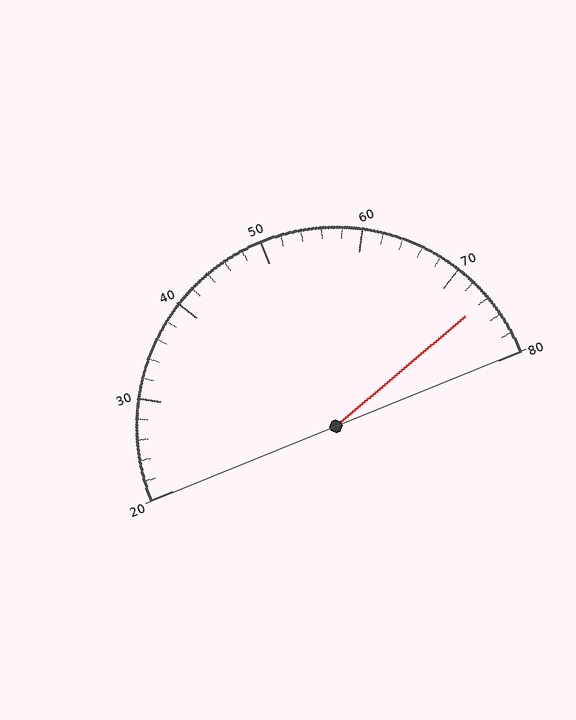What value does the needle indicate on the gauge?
The needle indicates approximately 74.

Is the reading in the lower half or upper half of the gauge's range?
The reading is in the upper half of the range (20 to 80).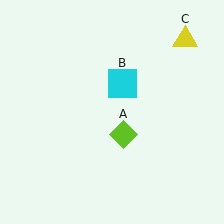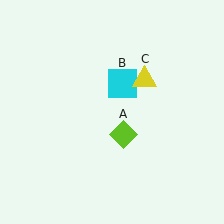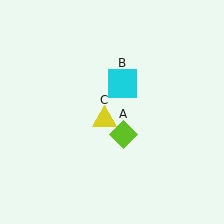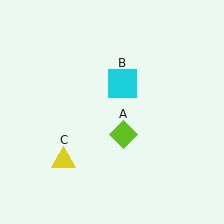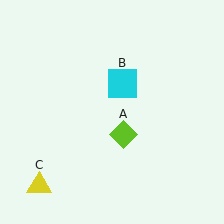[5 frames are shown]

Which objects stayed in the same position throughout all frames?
Lime diamond (object A) and cyan square (object B) remained stationary.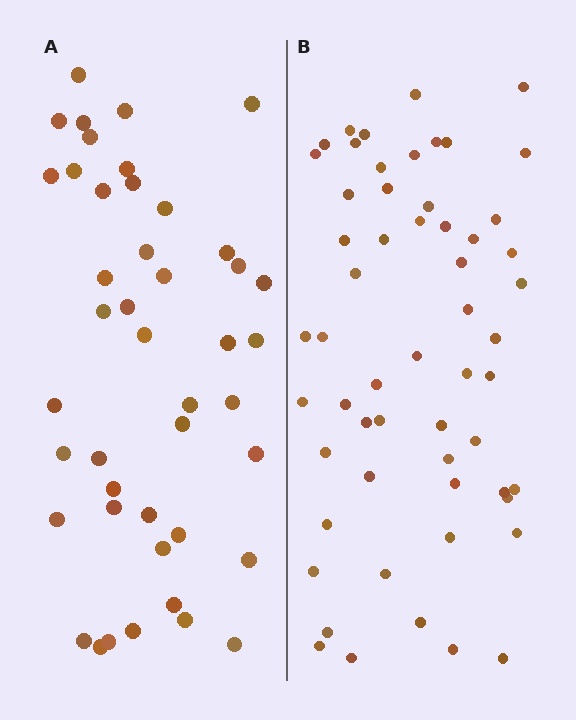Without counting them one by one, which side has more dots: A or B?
Region B (the right region) has more dots.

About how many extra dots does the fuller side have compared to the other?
Region B has approximately 15 more dots than region A.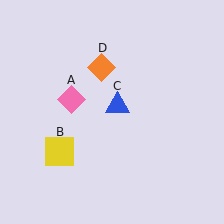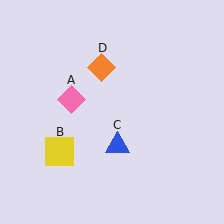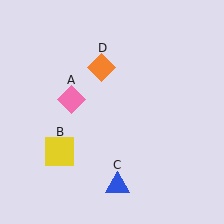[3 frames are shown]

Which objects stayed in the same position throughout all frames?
Pink diamond (object A) and yellow square (object B) and orange diamond (object D) remained stationary.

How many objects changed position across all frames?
1 object changed position: blue triangle (object C).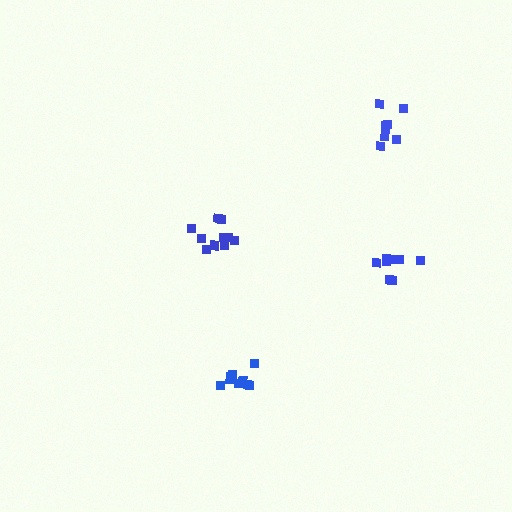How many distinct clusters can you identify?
There are 4 distinct clusters.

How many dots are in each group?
Group 1: 10 dots, Group 2: 8 dots, Group 3: 11 dots, Group 4: 9 dots (38 total).